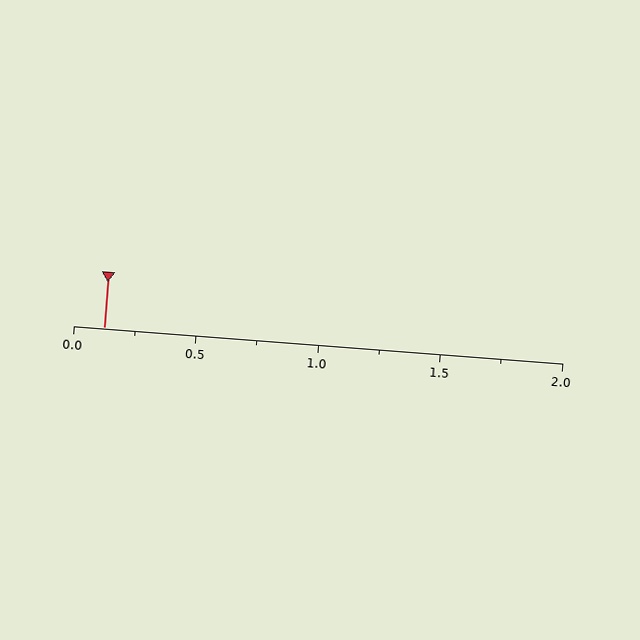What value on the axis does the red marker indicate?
The marker indicates approximately 0.12.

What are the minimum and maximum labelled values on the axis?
The axis runs from 0.0 to 2.0.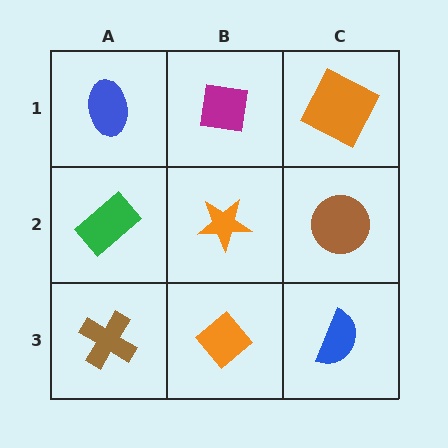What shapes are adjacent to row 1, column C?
A brown circle (row 2, column C), a magenta square (row 1, column B).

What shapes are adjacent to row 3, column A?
A green rectangle (row 2, column A), an orange diamond (row 3, column B).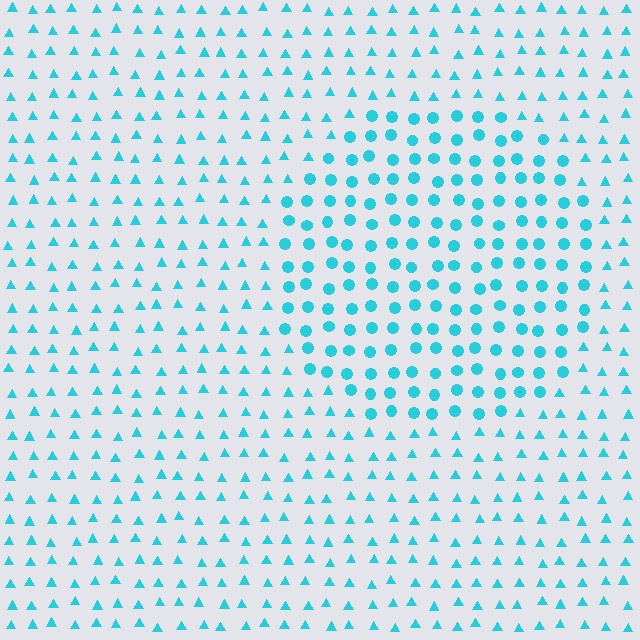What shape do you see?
I see a circle.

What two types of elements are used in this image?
The image uses circles inside the circle region and triangles outside it.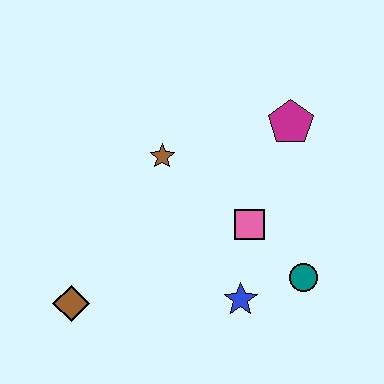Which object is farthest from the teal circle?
The brown diamond is farthest from the teal circle.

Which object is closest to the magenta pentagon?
The pink square is closest to the magenta pentagon.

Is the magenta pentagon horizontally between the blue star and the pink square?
No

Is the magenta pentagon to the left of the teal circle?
Yes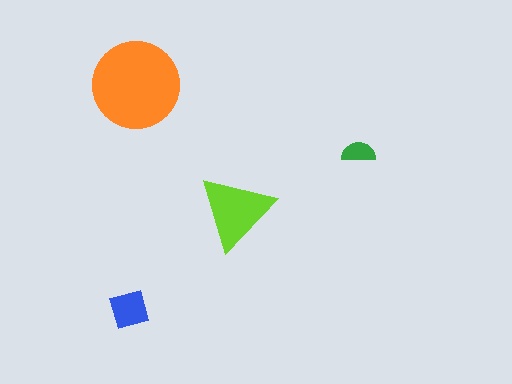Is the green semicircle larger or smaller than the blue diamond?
Smaller.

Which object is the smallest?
The green semicircle.